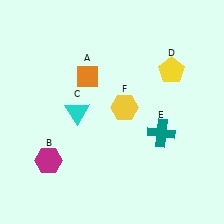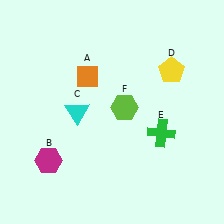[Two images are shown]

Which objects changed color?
E changed from teal to green. F changed from yellow to lime.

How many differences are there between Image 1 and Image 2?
There are 2 differences between the two images.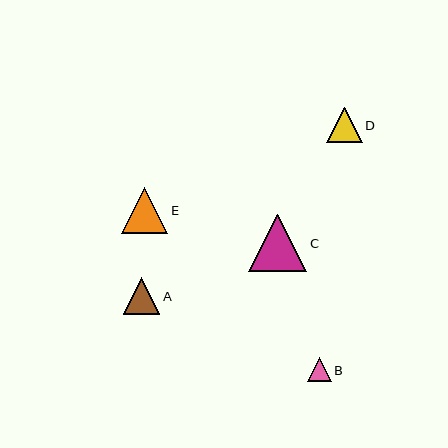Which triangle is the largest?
Triangle C is the largest with a size of approximately 58 pixels.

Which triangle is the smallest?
Triangle B is the smallest with a size of approximately 24 pixels.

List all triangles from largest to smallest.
From largest to smallest: C, E, A, D, B.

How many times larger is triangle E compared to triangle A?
Triangle E is approximately 1.3 times the size of triangle A.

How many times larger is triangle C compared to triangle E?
Triangle C is approximately 1.3 times the size of triangle E.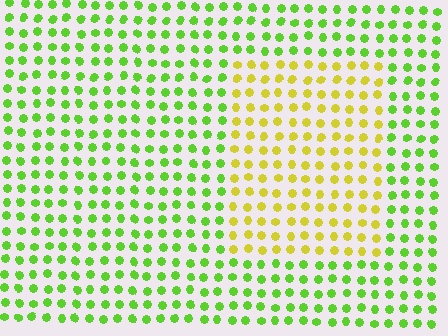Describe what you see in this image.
The image is filled with small lime elements in a uniform arrangement. A rectangle-shaped region is visible where the elements are tinted to a slightly different hue, forming a subtle color boundary.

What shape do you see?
I see a rectangle.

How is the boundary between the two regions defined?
The boundary is defined purely by a slight shift in hue (about 44 degrees). Spacing, size, and orientation are identical on both sides.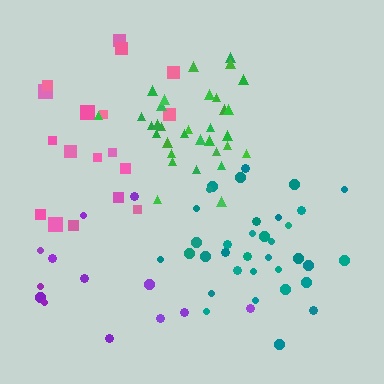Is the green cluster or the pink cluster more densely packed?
Green.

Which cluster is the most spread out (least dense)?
Purple.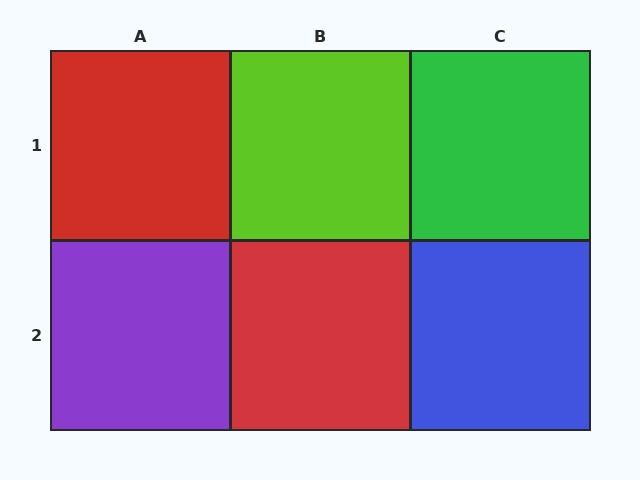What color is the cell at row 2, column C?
Blue.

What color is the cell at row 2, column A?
Purple.